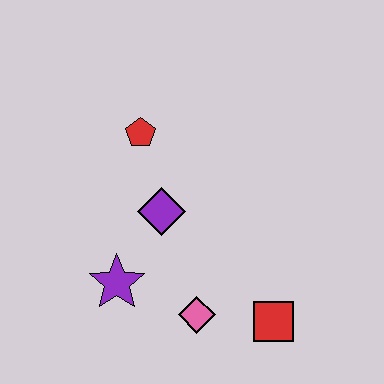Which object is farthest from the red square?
The red pentagon is farthest from the red square.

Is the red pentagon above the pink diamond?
Yes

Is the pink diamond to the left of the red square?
Yes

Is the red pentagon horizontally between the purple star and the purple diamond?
Yes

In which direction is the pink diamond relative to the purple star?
The pink diamond is to the right of the purple star.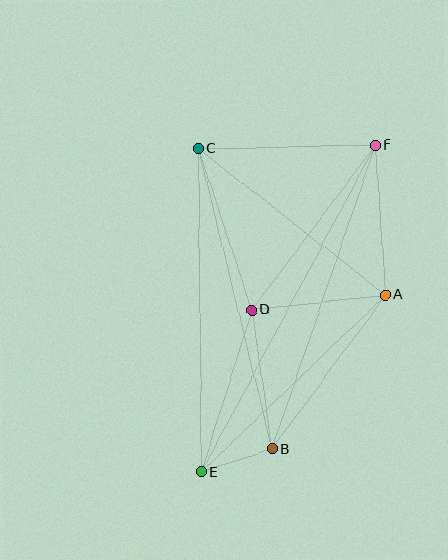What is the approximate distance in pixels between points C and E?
The distance between C and E is approximately 324 pixels.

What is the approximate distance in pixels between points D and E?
The distance between D and E is approximately 170 pixels.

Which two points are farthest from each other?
Points E and F are farthest from each other.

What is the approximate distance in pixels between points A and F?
The distance between A and F is approximately 150 pixels.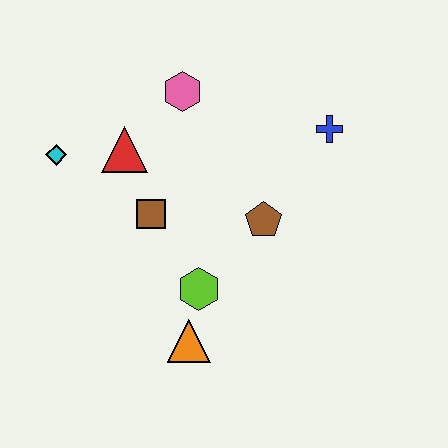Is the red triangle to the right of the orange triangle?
No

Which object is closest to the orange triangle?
The lime hexagon is closest to the orange triangle.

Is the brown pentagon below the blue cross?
Yes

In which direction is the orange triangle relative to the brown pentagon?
The orange triangle is below the brown pentagon.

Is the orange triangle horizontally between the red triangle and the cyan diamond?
No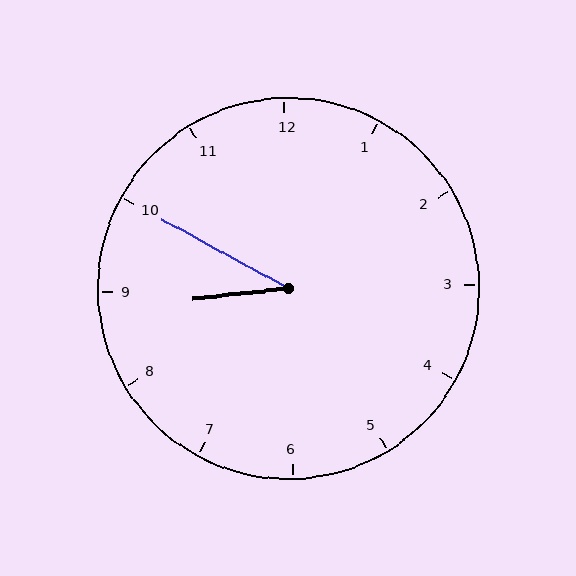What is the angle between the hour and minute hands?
Approximately 35 degrees.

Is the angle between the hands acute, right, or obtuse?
It is acute.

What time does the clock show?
8:50.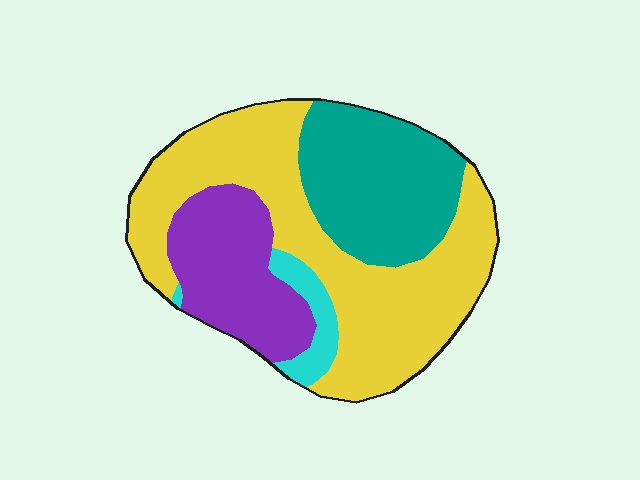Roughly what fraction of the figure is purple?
Purple covers around 20% of the figure.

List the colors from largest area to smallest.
From largest to smallest: yellow, teal, purple, cyan.